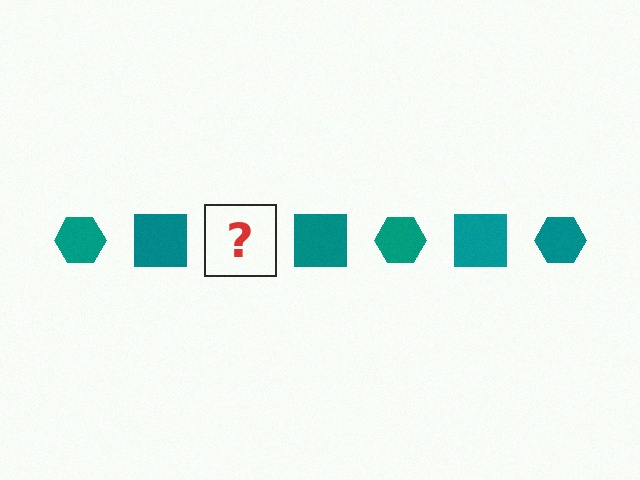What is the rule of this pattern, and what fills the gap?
The rule is that the pattern cycles through hexagon, square shapes in teal. The gap should be filled with a teal hexagon.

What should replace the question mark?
The question mark should be replaced with a teal hexagon.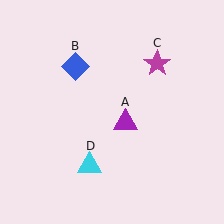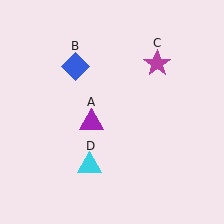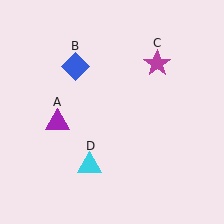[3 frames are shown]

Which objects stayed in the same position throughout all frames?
Blue diamond (object B) and magenta star (object C) and cyan triangle (object D) remained stationary.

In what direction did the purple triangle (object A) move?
The purple triangle (object A) moved left.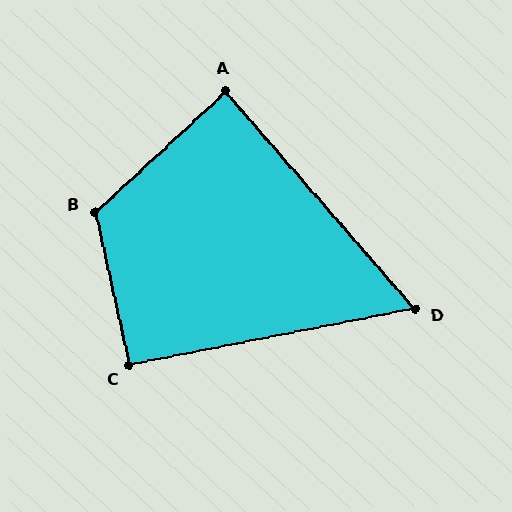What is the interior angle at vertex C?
Approximately 92 degrees (approximately right).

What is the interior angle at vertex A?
Approximately 88 degrees (approximately right).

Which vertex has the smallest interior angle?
D, at approximately 60 degrees.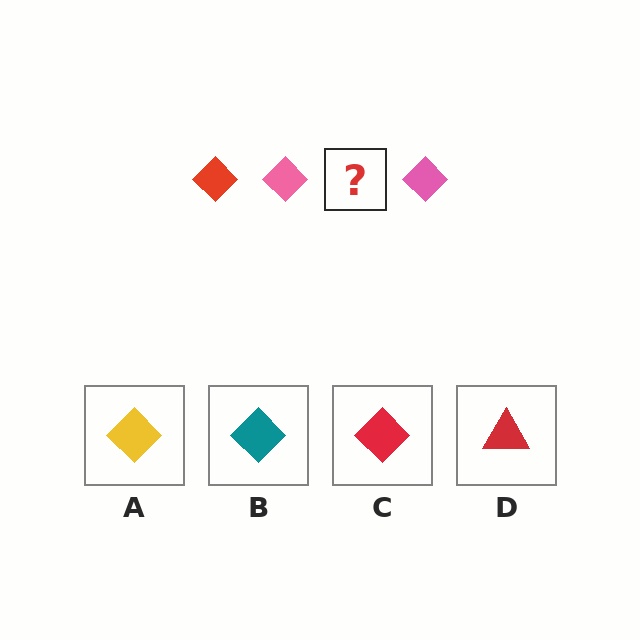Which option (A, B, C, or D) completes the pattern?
C.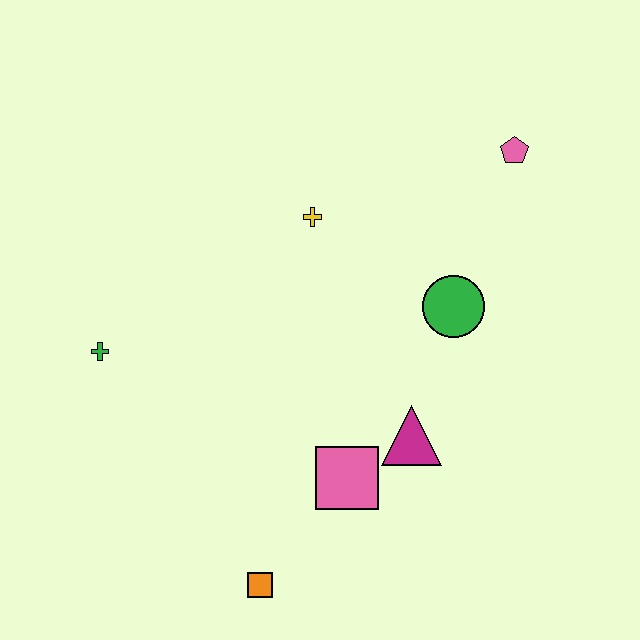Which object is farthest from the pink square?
The pink pentagon is farthest from the pink square.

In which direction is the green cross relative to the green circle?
The green cross is to the left of the green circle.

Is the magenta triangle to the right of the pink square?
Yes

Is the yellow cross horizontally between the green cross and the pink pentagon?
Yes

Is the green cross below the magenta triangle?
No